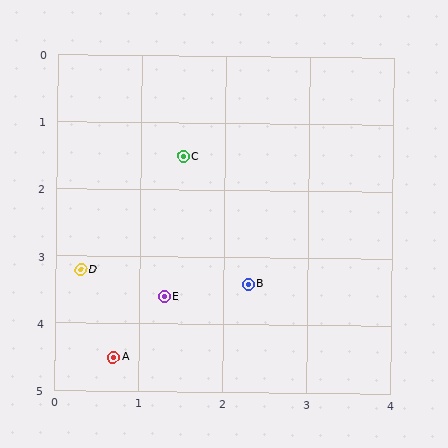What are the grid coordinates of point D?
Point D is at approximately (0.3, 3.2).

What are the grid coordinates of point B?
Point B is at approximately (2.3, 3.4).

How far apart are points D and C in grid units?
Points D and C are about 2.1 grid units apart.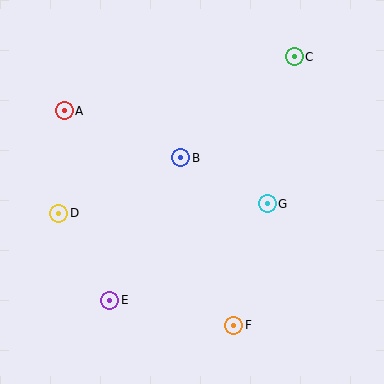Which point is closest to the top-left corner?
Point A is closest to the top-left corner.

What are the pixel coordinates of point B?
Point B is at (181, 158).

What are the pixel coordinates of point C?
Point C is at (294, 57).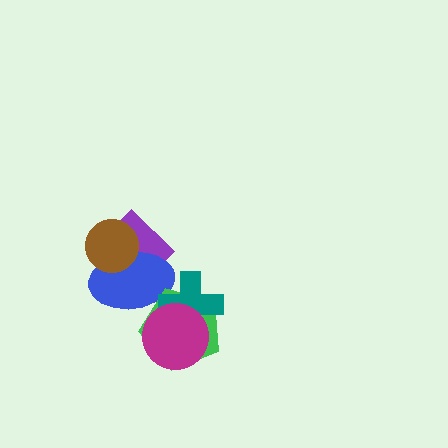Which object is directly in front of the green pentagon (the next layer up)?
The teal cross is directly in front of the green pentagon.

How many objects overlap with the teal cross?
3 objects overlap with the teal cross.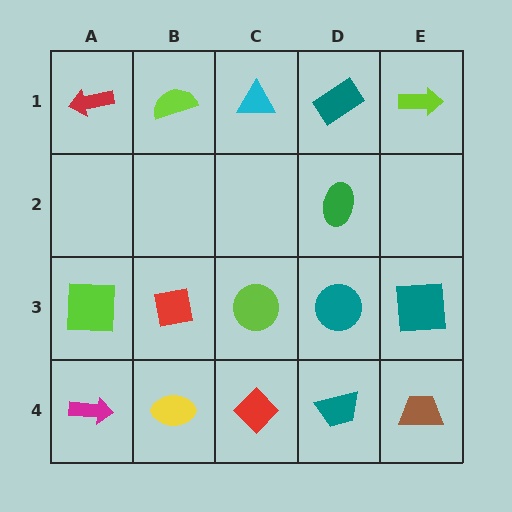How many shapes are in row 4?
5 shapes.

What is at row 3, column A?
A lime square.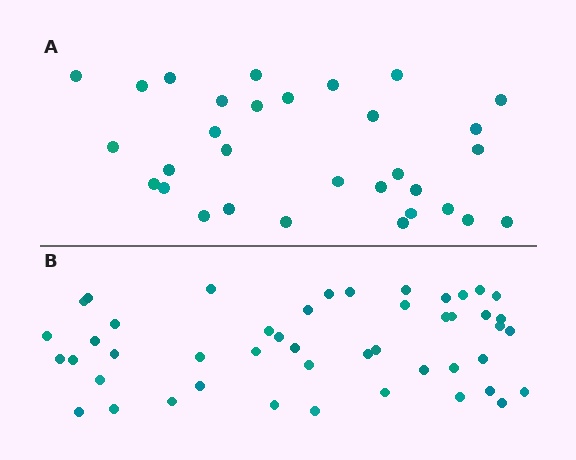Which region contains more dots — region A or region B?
Region B (the bottom region) has more dots.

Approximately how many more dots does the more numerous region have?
Region B has approximately 15 more dots than region A.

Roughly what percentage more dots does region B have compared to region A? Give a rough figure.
About 50% more.